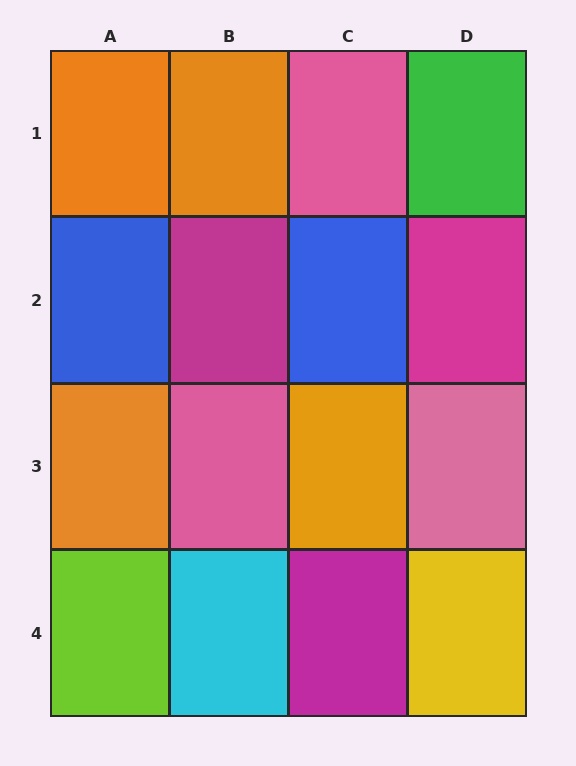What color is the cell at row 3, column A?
Orange.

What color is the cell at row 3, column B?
Pink.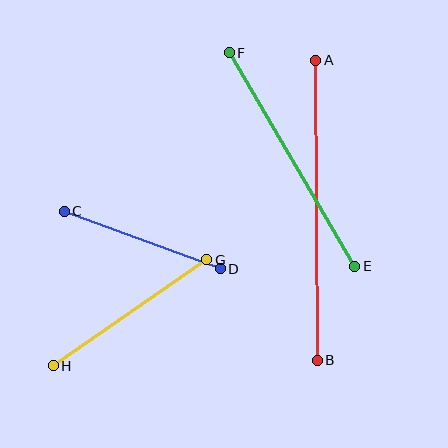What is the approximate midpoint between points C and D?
The midpoint is at approximately (142, 240) pixels.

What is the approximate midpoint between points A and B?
The midpoint is at approximately (317, 210) pixels.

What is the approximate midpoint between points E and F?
The midpoint is at approximately (292, 159) pixels.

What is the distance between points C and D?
The distance is approximately 166 pixels.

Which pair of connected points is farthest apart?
Points A and B are farthest apart.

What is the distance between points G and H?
The distance is approximately 186 pixels.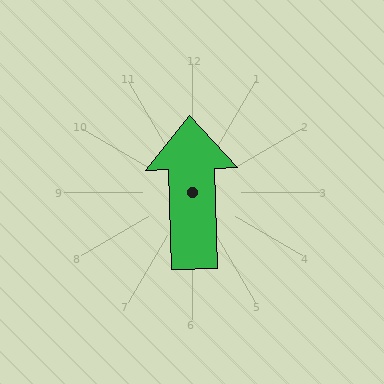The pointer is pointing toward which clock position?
Roughly 12 o'clock.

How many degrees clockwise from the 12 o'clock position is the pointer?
Approximately 358 degrees.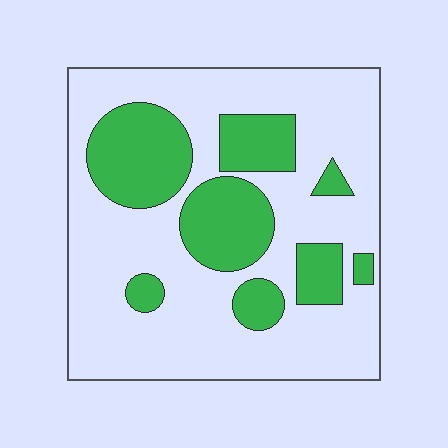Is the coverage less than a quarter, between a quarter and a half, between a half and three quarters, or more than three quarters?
Between a quarter and a half.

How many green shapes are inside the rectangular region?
8.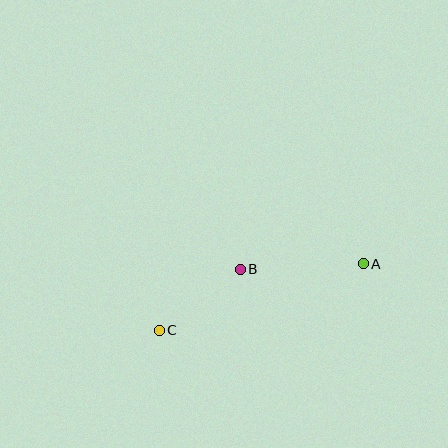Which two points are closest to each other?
Points B and C are closest to each other.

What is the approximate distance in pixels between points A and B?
The distance between A and B is approximately 123 pixels.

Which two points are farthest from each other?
Points A and C are farthest from each other.